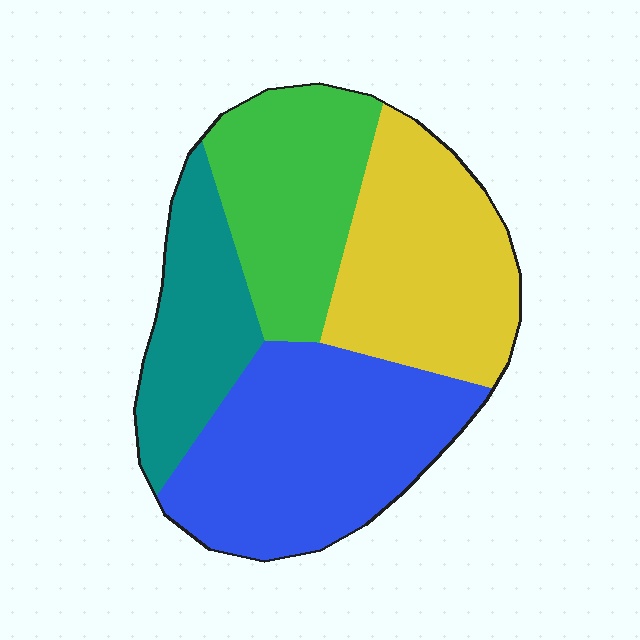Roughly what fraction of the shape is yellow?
Yellow takes up about one quarter (1/4) of the shape.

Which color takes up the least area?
Teal, at roughly 15%.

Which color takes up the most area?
Blue, at roughly 35%.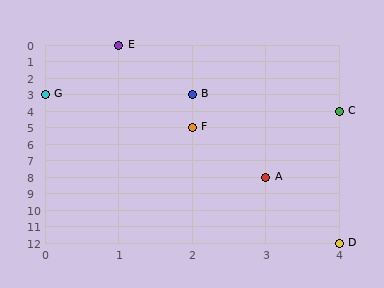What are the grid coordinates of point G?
Point G is at grid coordinates (0, 3).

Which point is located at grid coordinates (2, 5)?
Point F is at (2, 5).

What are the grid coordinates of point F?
Point F is at grid coordinates (2, 5).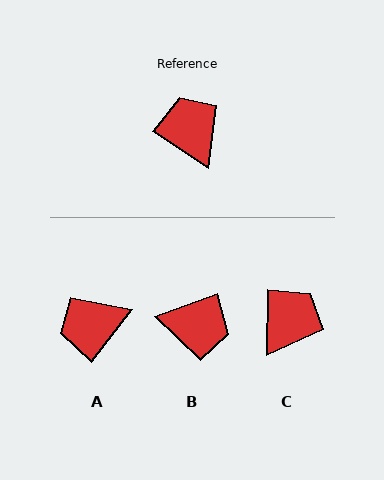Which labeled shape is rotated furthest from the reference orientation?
B, about 126 degrees away.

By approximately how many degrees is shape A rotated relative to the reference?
Approximately 86 degrees counter-clockwise.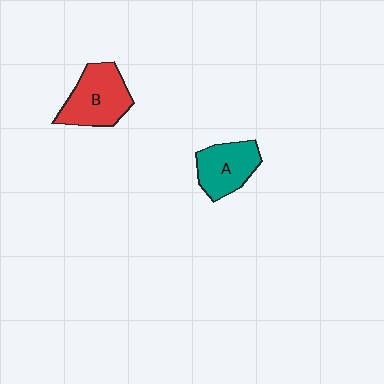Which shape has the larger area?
Shape B (red).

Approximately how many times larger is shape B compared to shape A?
Approximately 1.2 times.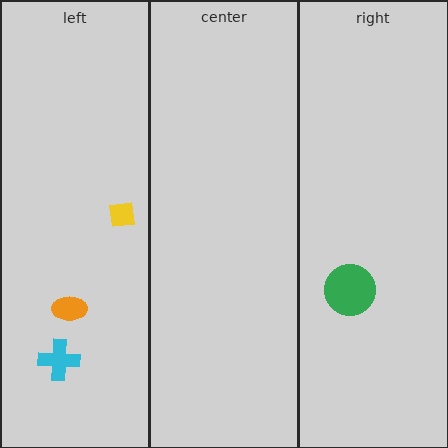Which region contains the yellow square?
The left region.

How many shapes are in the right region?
1.